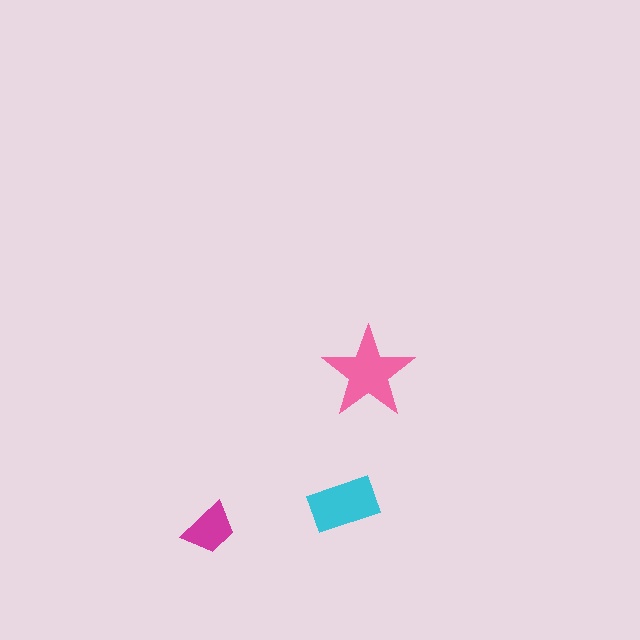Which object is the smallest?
The magenta trapezoid.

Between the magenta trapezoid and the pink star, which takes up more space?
The pink star.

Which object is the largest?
The pink star.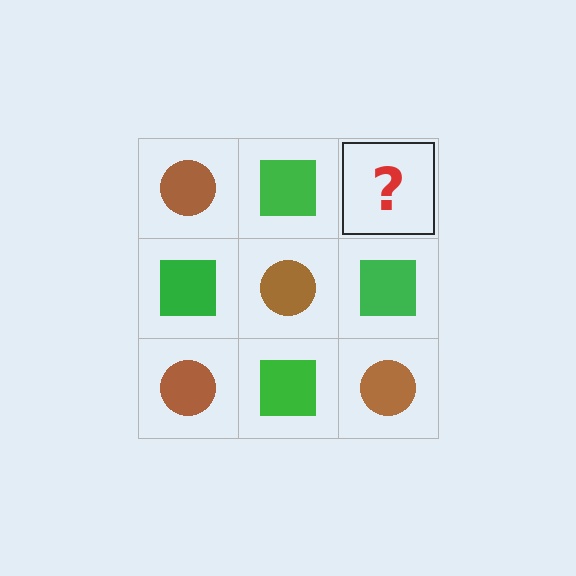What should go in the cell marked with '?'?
The missing cell should contain a brown circle.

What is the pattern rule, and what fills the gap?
The rule is that it alternates brown circle and green square in a checkerboard pattern. The gap should be filled with a brown circle.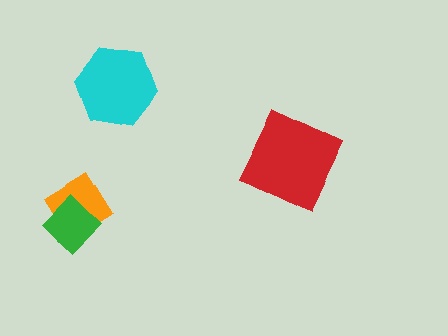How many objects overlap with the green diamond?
1 object overlaps with the green diamond.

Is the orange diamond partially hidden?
Yes, it is partially covered by another shape.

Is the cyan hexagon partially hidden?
No, no other shape covers it.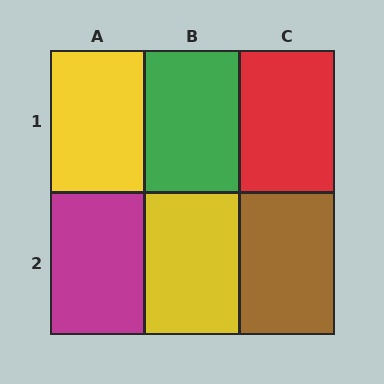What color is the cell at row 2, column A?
Magenta.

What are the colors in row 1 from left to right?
Yellow, green, red.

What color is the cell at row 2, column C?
Brown.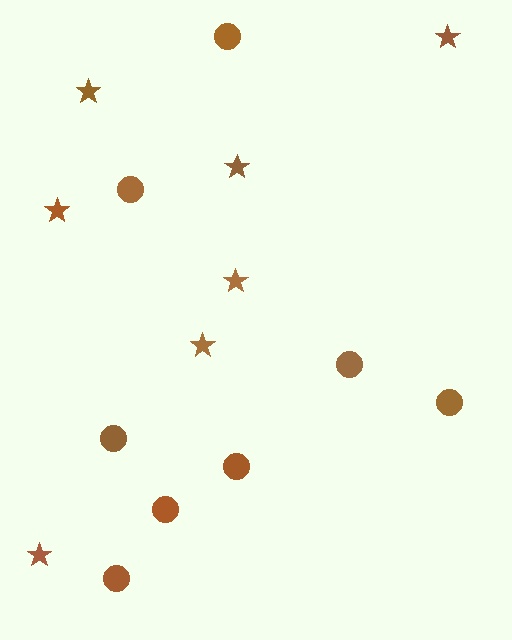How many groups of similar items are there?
There are 2 groups: one group of circles (8) and one group of stars (7).